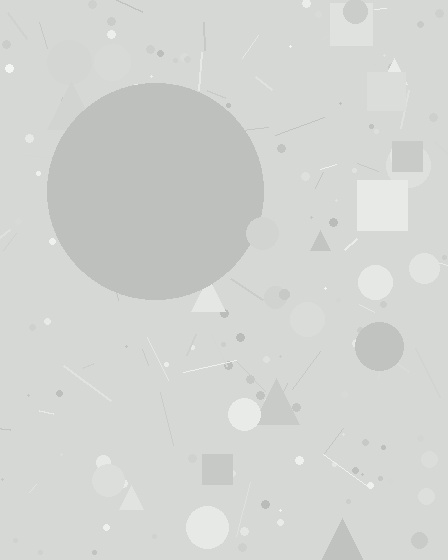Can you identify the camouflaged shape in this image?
The camouflaged shape is a circle.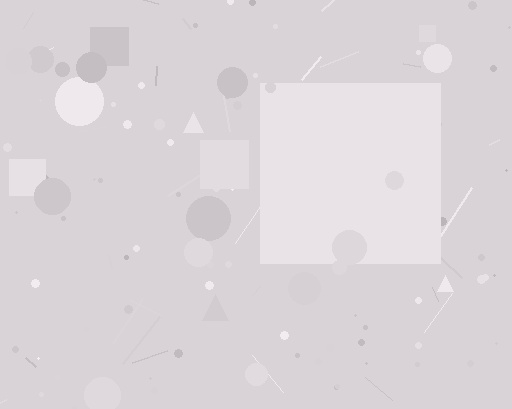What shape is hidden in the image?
A square is hidden in the image.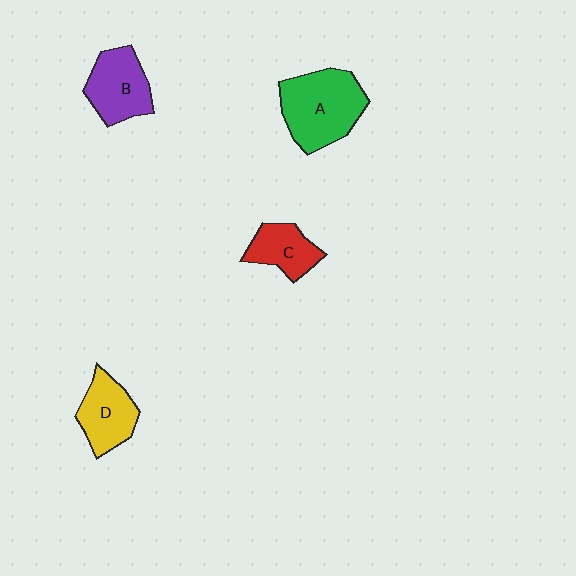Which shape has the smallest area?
Shape C (red).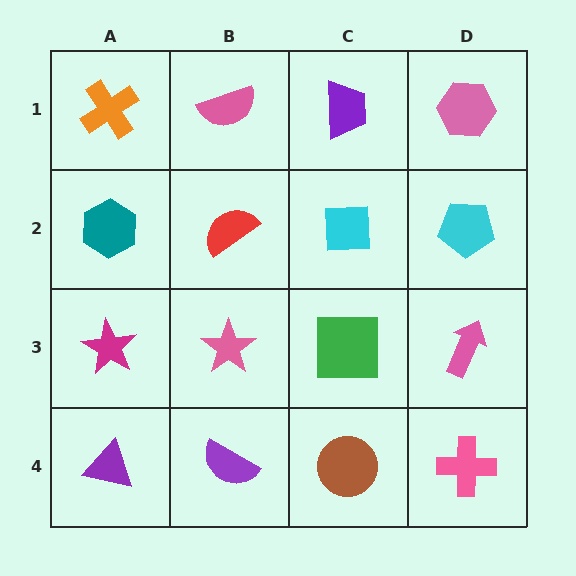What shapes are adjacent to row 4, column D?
A pink arrow (row 3, column D), a brown circle (row 4, column C).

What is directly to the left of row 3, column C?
A pink star.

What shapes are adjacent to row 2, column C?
A purple trapezoid (row 1, column C), a green square (row 3, column C), a red semicircle (row 2, column B), a cyan pentagon (row 2, column D).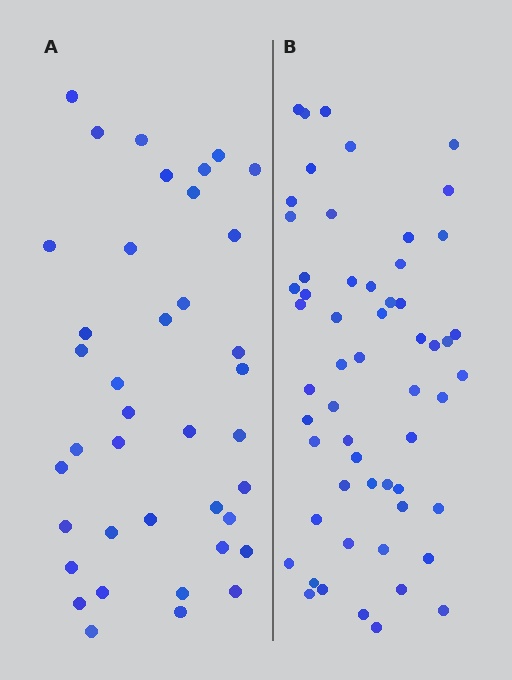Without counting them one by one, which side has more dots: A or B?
Region B (the right region) has more dots.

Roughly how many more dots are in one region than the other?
Region B has approximately 20 more dots than region A.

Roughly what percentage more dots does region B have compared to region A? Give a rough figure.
About 45% more.